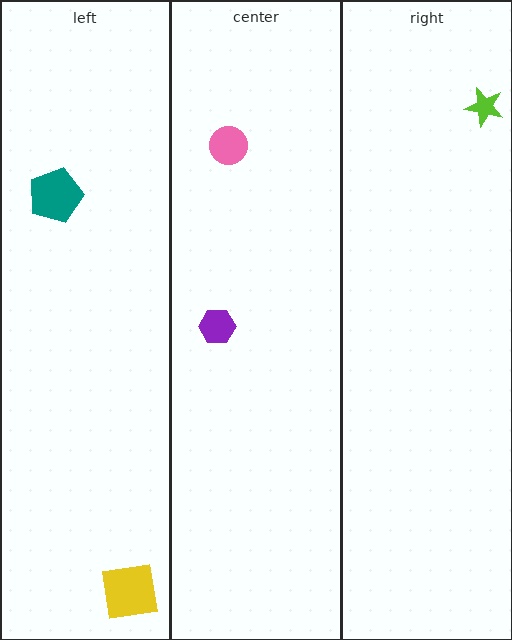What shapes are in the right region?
The lime star.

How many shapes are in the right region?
1.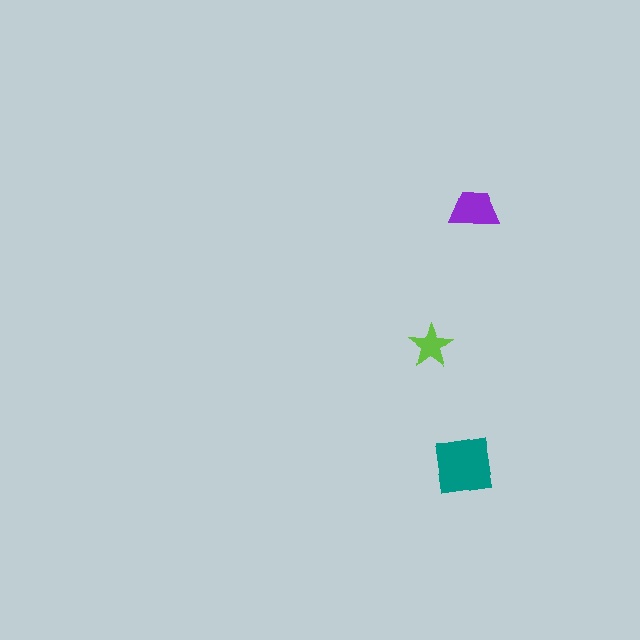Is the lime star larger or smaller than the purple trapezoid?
Smaller.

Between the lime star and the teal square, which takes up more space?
The teal square.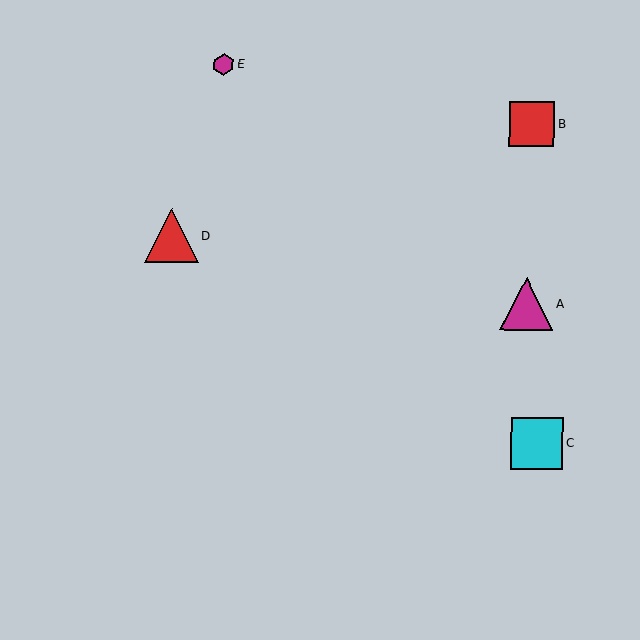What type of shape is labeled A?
Shape A is a magenta triangle.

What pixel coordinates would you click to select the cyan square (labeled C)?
Click at (537, 443) to select the cyan square C.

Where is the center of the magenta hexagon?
The center of the magenta hexagon is at (224, 64).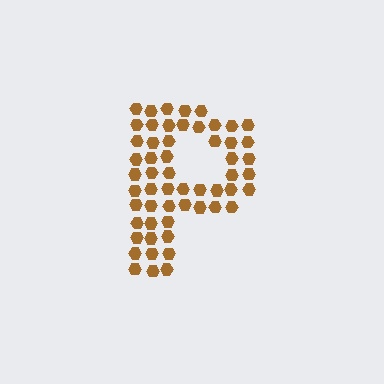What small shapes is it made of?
It is made of small hexagons.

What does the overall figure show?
The overall figure shows the letter P.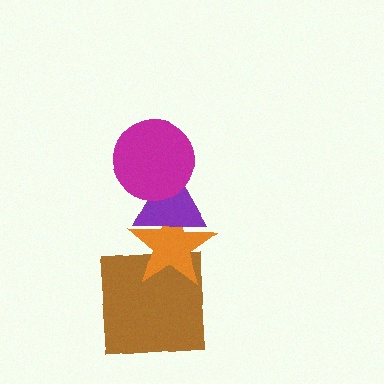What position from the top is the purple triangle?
The purple triangle is 2nd from the top.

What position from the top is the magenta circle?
The magenta circle is 1st from the top.